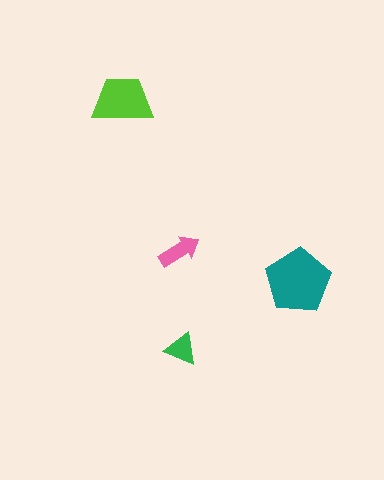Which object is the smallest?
The green triangle.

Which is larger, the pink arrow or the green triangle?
The pink arrow.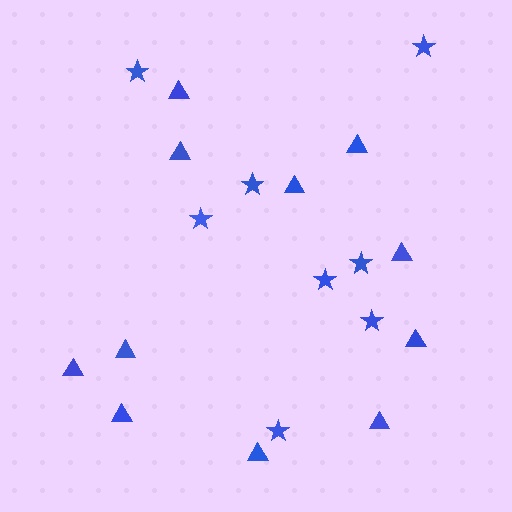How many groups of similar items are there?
There are 2 groups: one group of triangles (11) and one group of stars (8).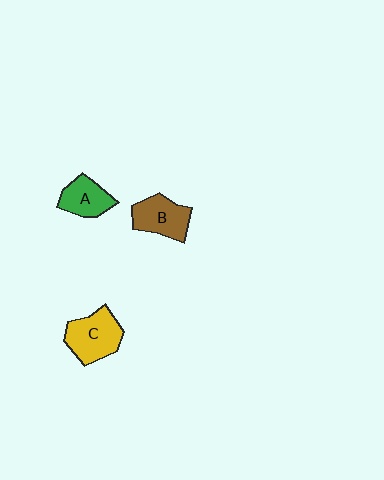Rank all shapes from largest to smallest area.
From largest to smallest: C (yellow), B (brown), A (green).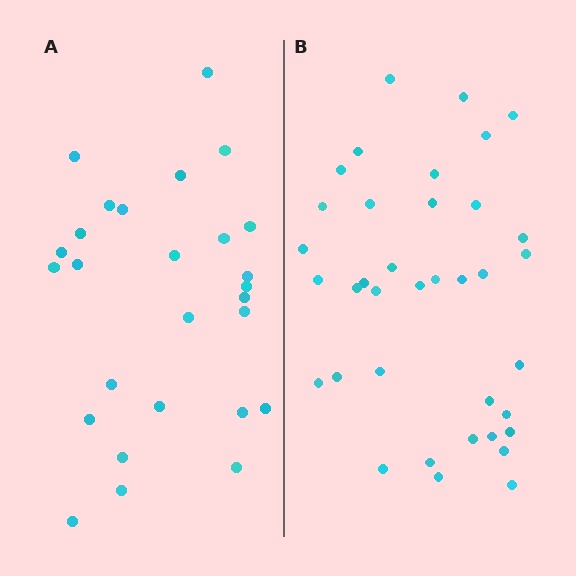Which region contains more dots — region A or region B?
Region B (the right region) has more dots.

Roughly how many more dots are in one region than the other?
Region B has roughly 10 or so more dots than region A.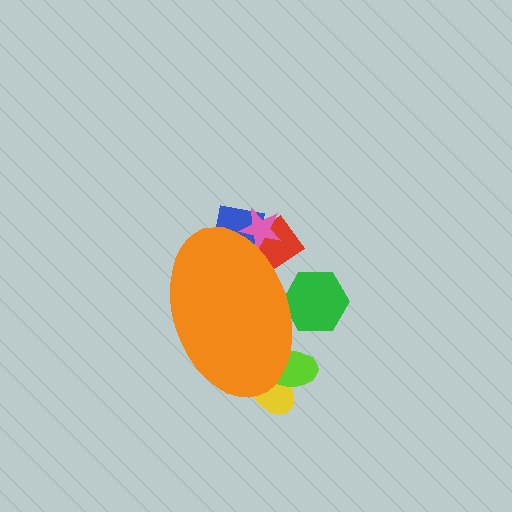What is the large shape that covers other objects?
An orange ellipse.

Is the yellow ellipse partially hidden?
Yes, the yellow ellipse is partially hidden behind the orange ellipse.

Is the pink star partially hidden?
Yes, the pink star is partially hidden behind the orange ellipse.